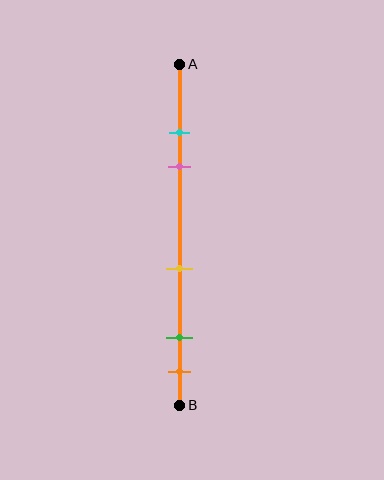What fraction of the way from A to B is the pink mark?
The pink mark is approximately 30% (0.3) of the way from A to B.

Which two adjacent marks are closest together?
The cyan and pink marks are the closest adjacent pair.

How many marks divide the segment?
There are 5 marks dividing the segment.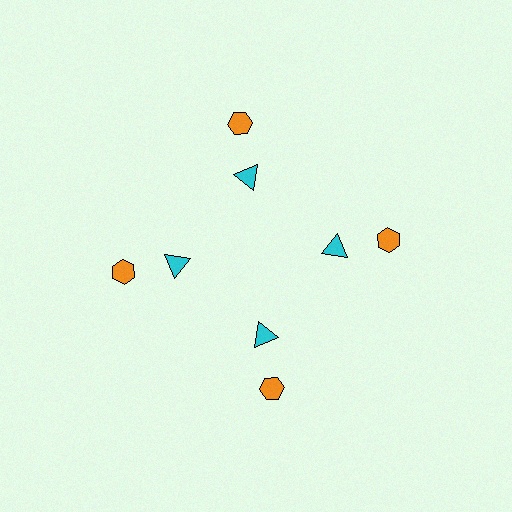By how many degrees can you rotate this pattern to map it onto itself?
The pattern maps onto itself every 90 degrees of rotation.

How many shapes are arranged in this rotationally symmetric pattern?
There are 8 shapes, arranged in 4 groups of 2.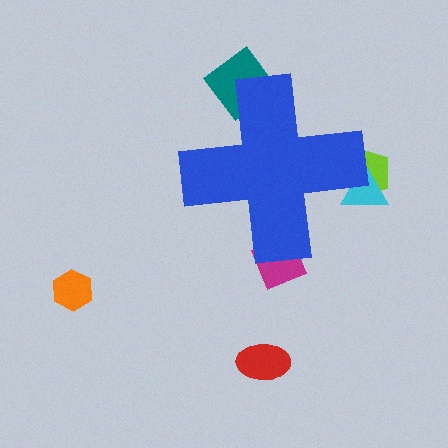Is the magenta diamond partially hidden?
Yes, the magenta diamond is partially hidden behind the blue cross.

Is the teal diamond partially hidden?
Yes, the teal diamond is partially hidden behind the blue cross.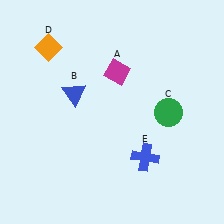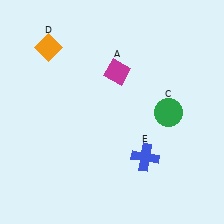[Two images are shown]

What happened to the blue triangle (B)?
The blue triangle (B) was removed in Image 2. It was in the top-left area of Image 1.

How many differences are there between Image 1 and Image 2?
There is 1 difference between the two images.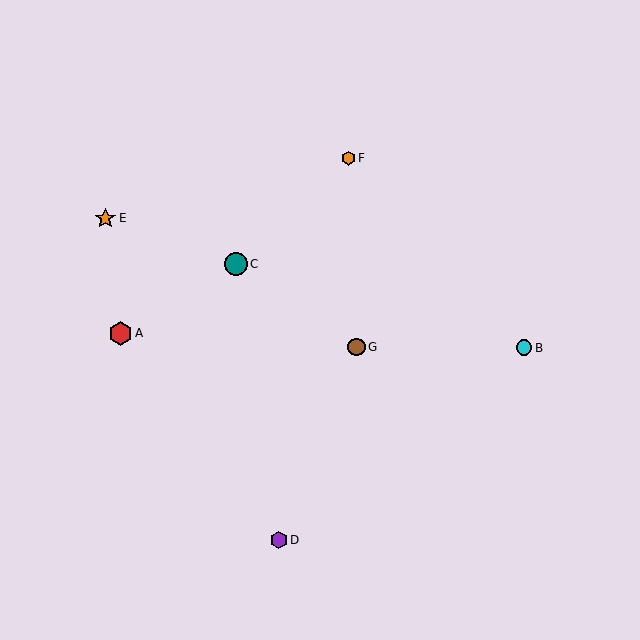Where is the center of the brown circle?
The center of the brown circle is at (356, 347).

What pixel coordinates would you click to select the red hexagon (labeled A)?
Click at (121, 333) to select the red hexagon A.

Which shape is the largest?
The red hexagon (labeled A) is the largest.